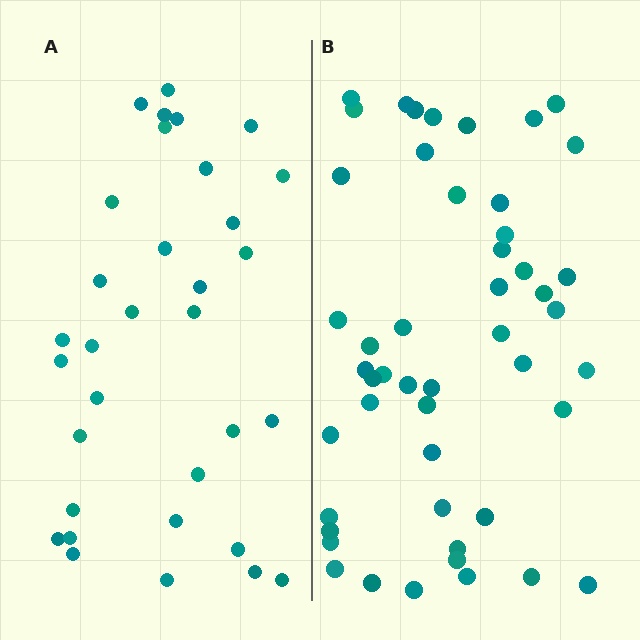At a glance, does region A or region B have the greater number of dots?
Region B (the right region) has more dots.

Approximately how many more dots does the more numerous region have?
Region B has approximately 15 more dots than region A.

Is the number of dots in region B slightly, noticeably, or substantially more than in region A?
Region B has substantially more. The ratio is roughly 1.5 to 1.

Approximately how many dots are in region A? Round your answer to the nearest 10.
About 30 dots. (The exact count is 33, which rounds to 30.)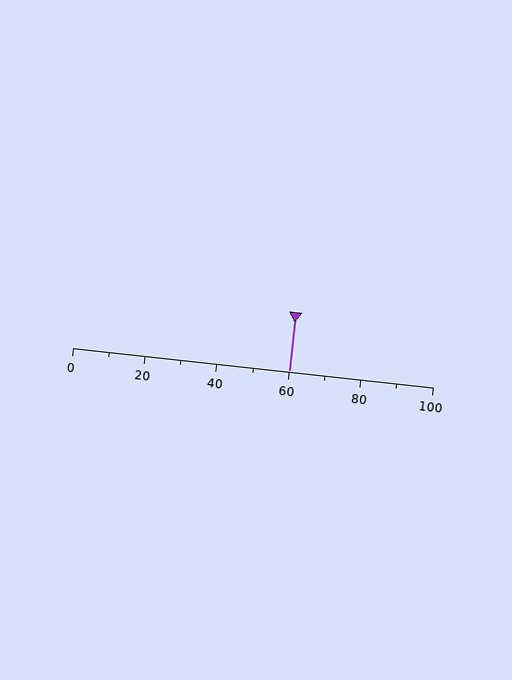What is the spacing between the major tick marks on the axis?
The major ticks are spaced 20 apart.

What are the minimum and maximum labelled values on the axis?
The axis runs from 0 to 100.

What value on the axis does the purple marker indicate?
The marker indicates approximately 60.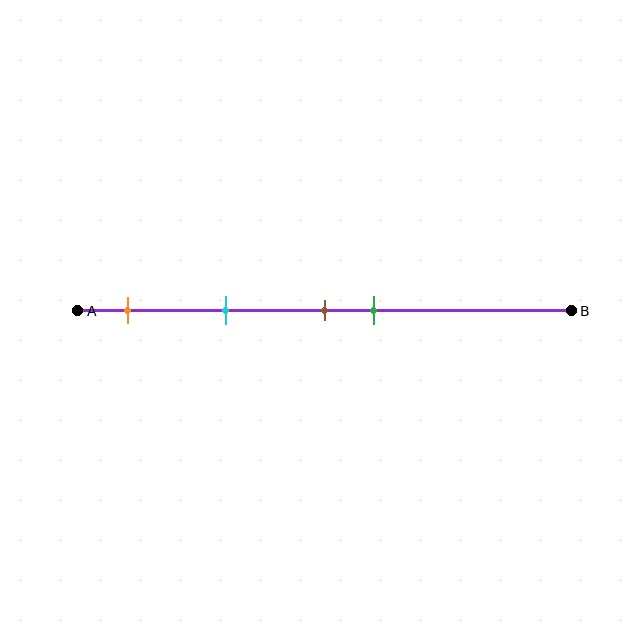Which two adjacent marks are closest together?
The brown and green marks are the closest adjacent pair.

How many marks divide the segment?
There are 4 marks dividing the segment.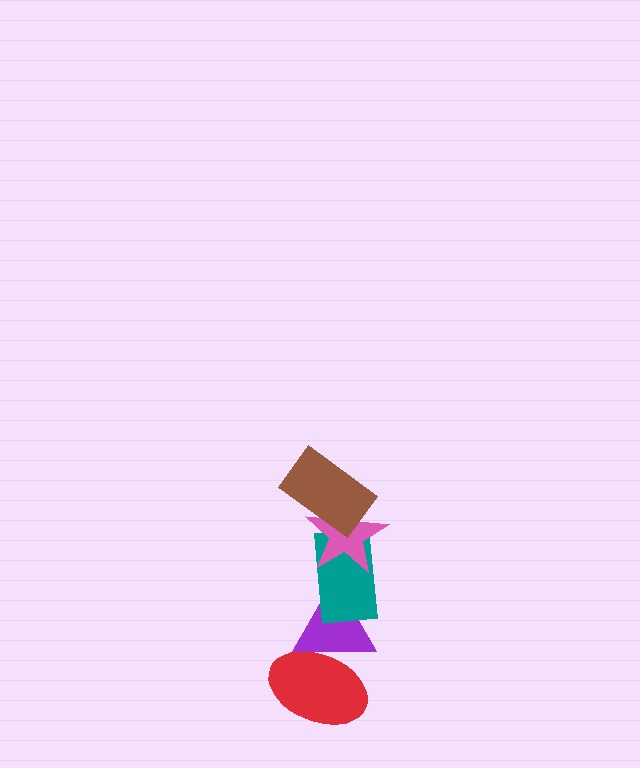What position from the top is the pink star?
The pink star is 2nd from the top.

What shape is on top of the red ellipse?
The purple triangle is on top of the red ellipse.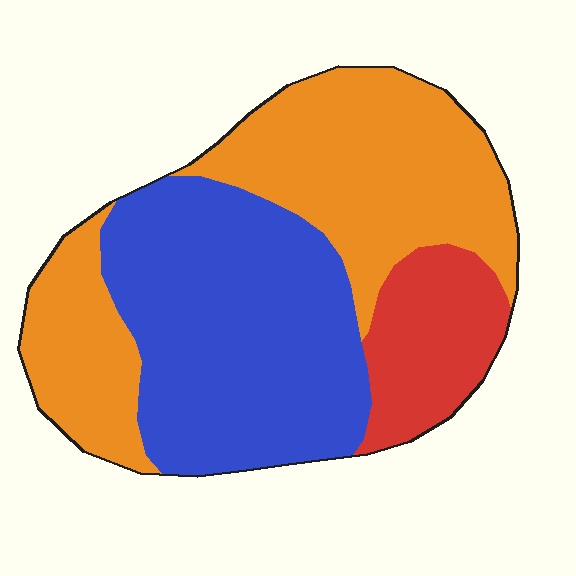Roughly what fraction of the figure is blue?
Blue takes up about two fifths (2/5) of the figure.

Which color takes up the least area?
Red, at roughly 15%.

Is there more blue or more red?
Blue.